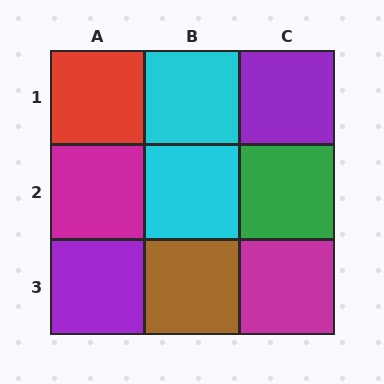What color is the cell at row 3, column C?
Magenta.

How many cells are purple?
2 cells are purple.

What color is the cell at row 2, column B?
Cyan.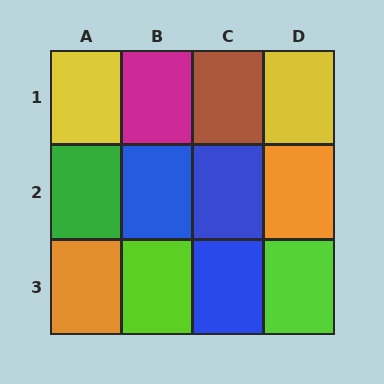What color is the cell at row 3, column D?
Lime.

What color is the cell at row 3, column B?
Lime.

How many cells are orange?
2 cells are orange.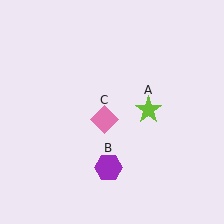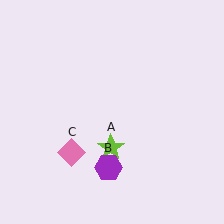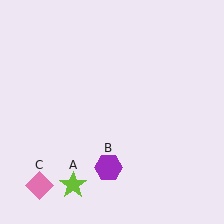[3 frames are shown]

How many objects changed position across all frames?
2 objects changed position: lime star (object A), pink diamond (object C).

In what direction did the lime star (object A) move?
The lime star (object A) moved down and to the left.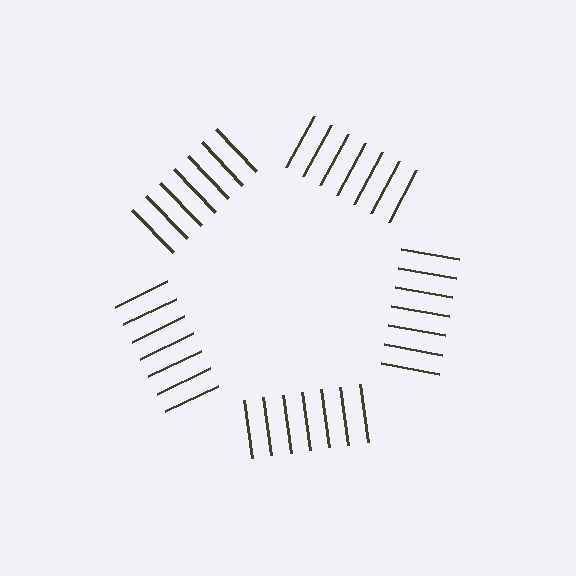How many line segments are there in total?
35 — 7 along each of the 5 edges.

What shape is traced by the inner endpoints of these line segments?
An illusory pentagon — the line segments terminate on its edges but no continuous stroke is drawn.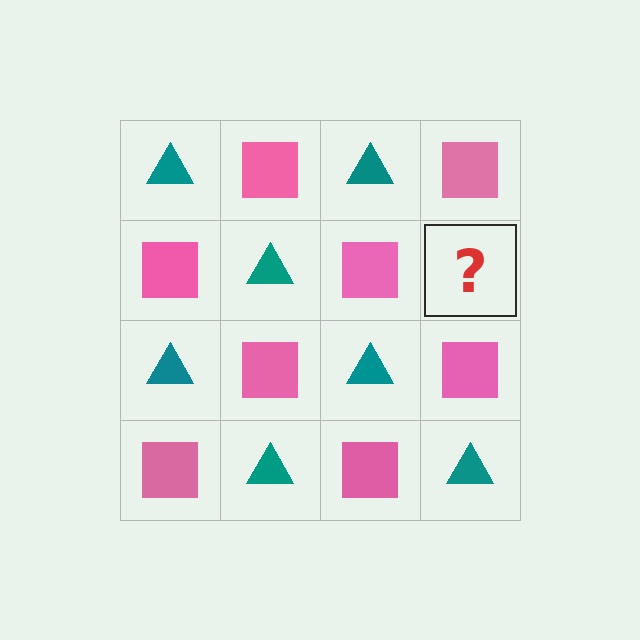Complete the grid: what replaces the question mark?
The question mark should be replaced with a teal triangle.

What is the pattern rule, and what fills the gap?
The rule is that it alternates teal triangle and pink square in a checkerboard pattern. The gap should be filled with a teal triangle.